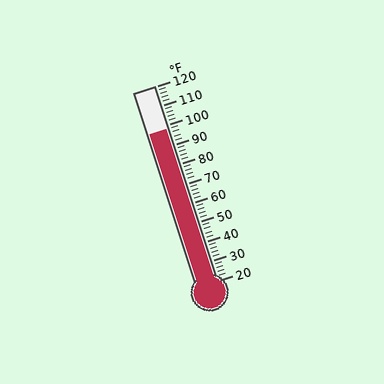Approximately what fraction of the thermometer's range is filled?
The thermometer is filled to approximately 80% of its range.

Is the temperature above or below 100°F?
The temperature is below 100°F.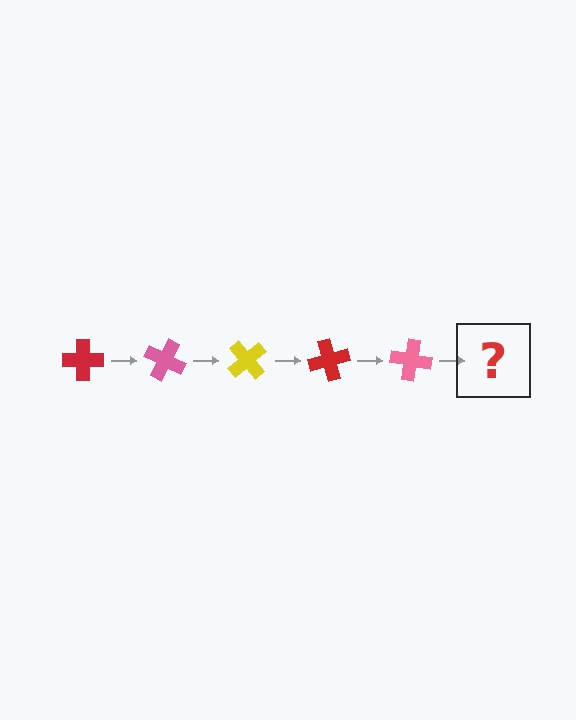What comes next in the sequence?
The next element should be a yellow cross, rotated 125 degrees from the start.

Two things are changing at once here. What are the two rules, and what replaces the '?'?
The two rules are that it rotates 25 degrees each step and the color cycles through red, pink, and yellow. The '?' should be a yellow cross, rotated 125 degrees from the start.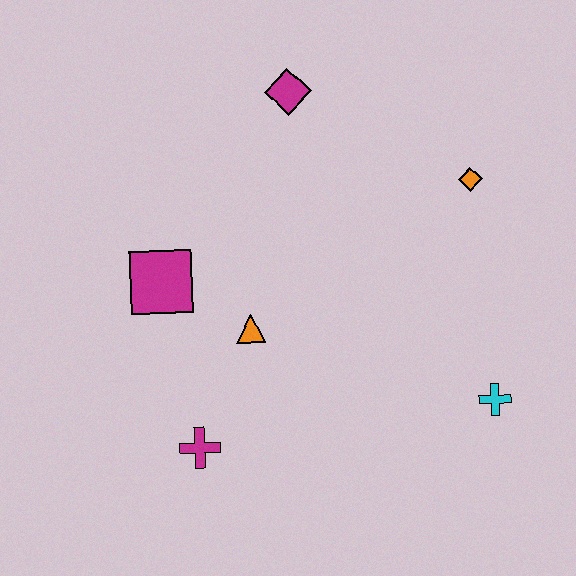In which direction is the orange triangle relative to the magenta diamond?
The orange triangle is below the magenta diamond.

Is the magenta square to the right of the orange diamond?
No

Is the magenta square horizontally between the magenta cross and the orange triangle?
No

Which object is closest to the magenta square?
The orange triangle is closest to the magenta square.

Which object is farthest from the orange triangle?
The orange diamond is farthest from the orange triangle.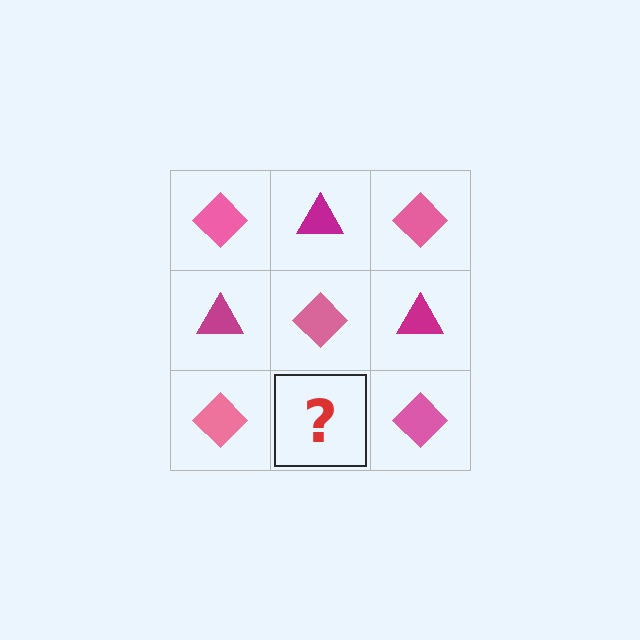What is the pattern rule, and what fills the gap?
The rule is that it alternates pink diamond and magenta triangle in a checkerboard pattern. The gap should be filled with a magenta triangle.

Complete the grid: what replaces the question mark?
The question mark should be replaced with a magenta triangle.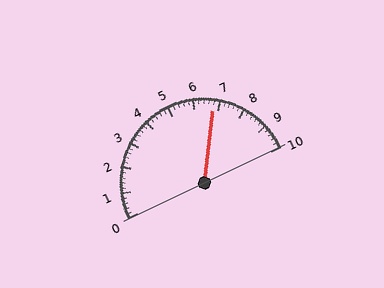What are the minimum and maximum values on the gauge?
The gauge ranges from 0 to 10.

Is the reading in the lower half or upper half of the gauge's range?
The reading is in the upper half of the range (0 to 10).